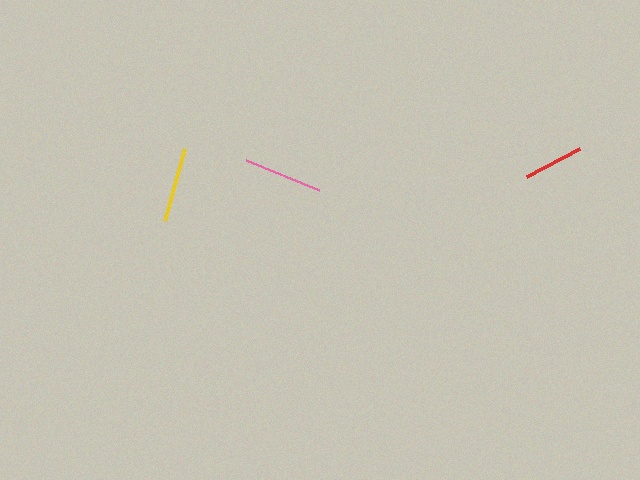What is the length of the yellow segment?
The yellow segment is approximately 74 pixels long.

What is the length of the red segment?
The red segment is approximately 60 pixels long.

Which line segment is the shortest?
The red line is the shortest at approximately 60 pixels.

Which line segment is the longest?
The pink line is the longest at approximately 79 pixels.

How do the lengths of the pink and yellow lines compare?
The pink and yellow lines are approximately the same length.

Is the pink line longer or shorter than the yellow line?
The pink line is longer than the yellow line.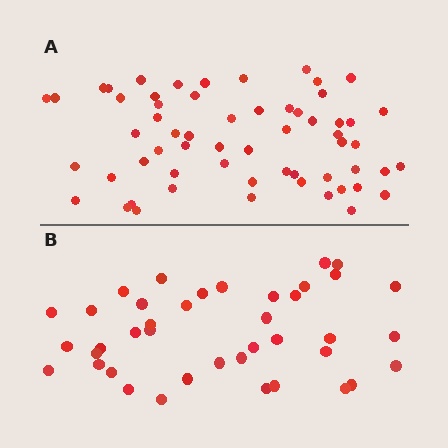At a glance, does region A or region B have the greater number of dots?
Region A (the top region) has more dots.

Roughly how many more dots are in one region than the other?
Region A has approximately 20 more dots than region B.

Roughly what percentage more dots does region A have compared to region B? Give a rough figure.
About 50% more.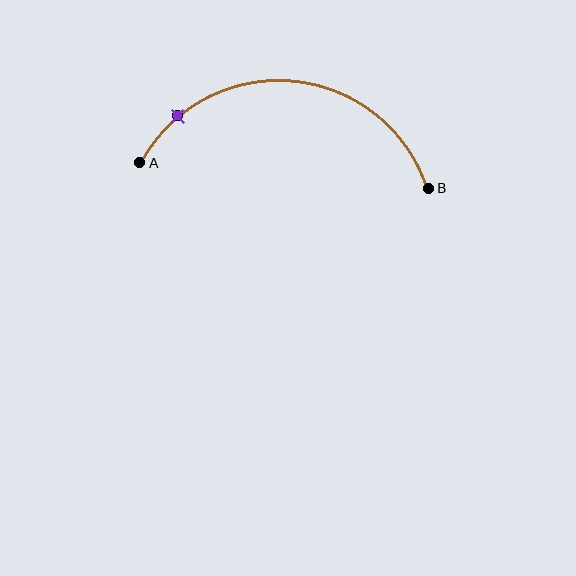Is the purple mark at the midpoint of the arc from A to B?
No. The purple mark lies on the arc but is closer to endpoint A. The arc midpoint would be at the point on the curve equidistant along the arc from both A and B.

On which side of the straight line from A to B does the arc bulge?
The arc bulges above the straight line connecting A and B.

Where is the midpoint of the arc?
The arc midpoint is the point on the curve farthest from the straight line joining A and B. It sits above that line.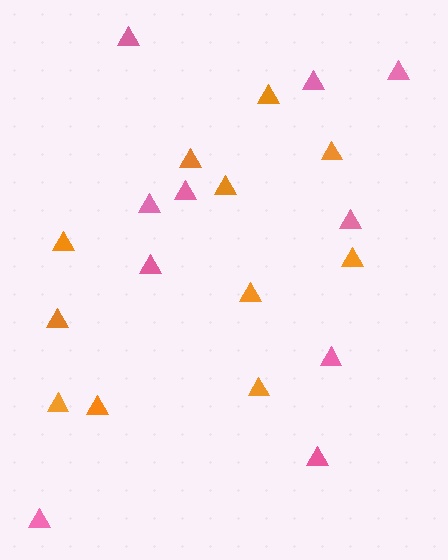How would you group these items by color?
There are 2 groups: one group of orange triangles (11) and one group of pink triangles (10).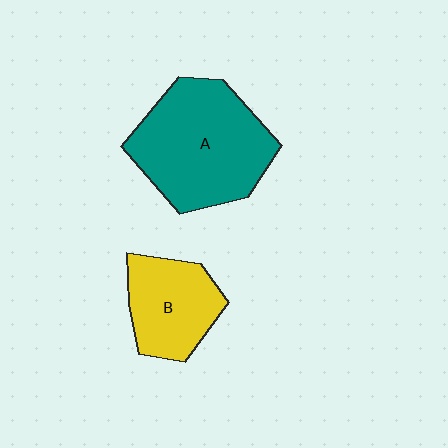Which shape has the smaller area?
Shape B (yellow).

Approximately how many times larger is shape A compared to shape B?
Approximately 1.7 times.